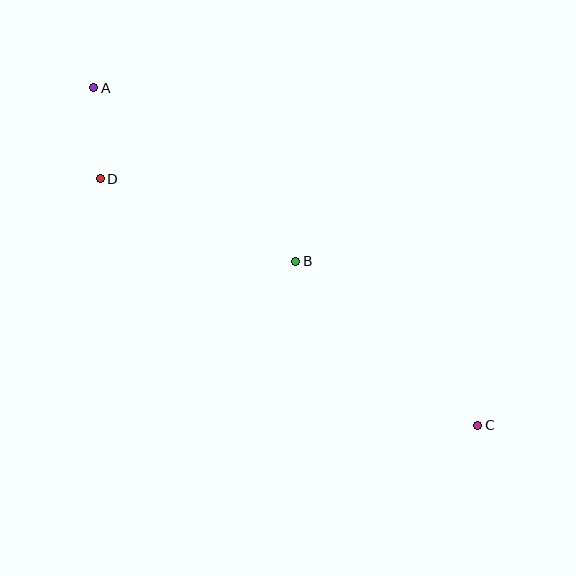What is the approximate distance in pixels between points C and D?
The distance between C and D is approximately 451 pixels.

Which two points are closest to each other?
Points A and D are closest to each other.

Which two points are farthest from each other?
Points A and C are farthest from each other.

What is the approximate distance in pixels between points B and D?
The distance between B and D is approximately 212 pixels.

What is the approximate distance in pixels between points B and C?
The distance between B and C is approximately 245 pixels.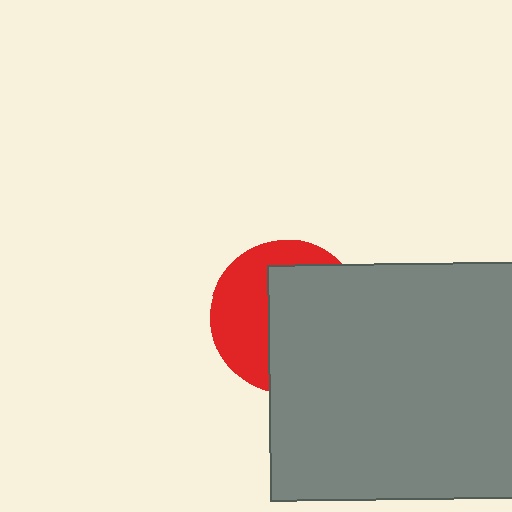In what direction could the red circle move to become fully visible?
The red circle could move left. That would shift it out from behind the gray rectangle entirely.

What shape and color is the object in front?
The object in front is a gray rectangle.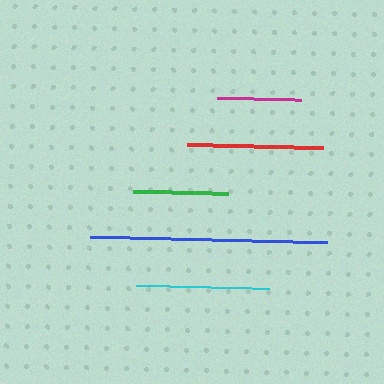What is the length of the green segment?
The green segment is approximately 96 pixels long.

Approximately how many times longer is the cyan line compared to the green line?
The cyan line is approximately 1.4 times the length of the green line.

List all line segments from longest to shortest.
From longest to shortest: blue, red, cyan, green, magenta.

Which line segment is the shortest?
The magenta line is the shortest at approximately 84 pixels.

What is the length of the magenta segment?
The magenta segment is approximately 84 pixels long.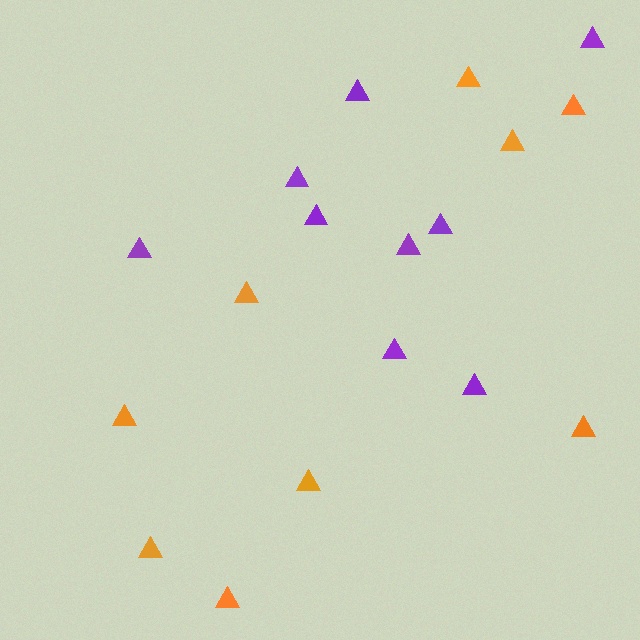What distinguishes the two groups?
There are 2 groups: one group of orange triangles (9) and one group of purple triangles (9).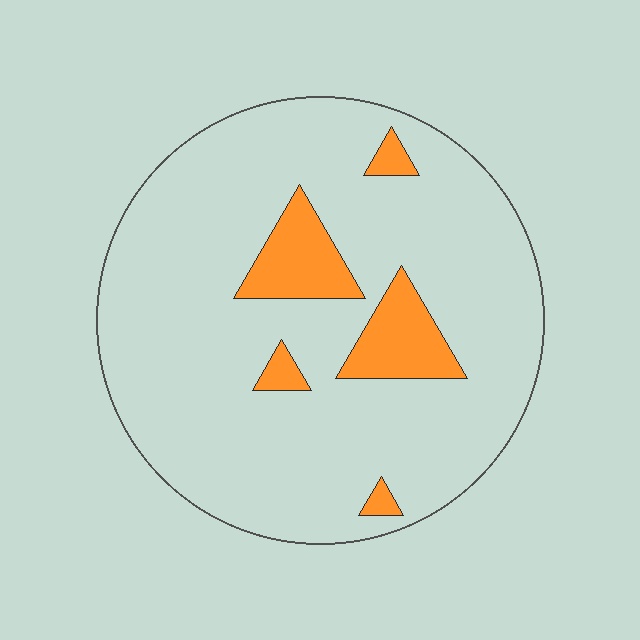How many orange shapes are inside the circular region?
5.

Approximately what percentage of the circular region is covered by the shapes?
Approximately 10%.